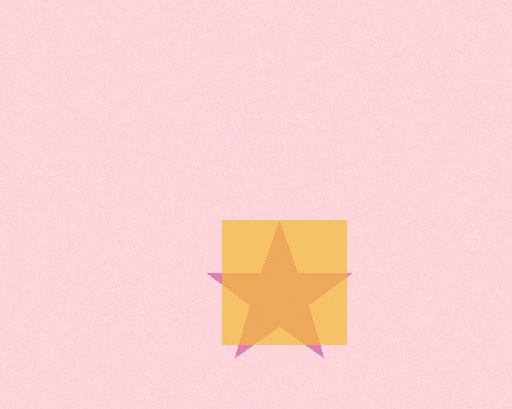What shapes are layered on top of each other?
The layered shapes are: a magenta star, a yellow square.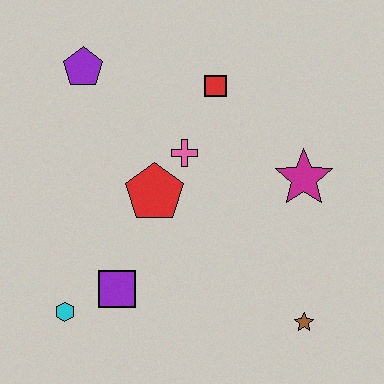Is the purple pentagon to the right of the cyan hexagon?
Yes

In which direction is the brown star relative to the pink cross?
The brown star is below the pink cross.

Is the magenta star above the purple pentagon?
No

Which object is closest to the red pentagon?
The pink cross is closest to the red pentagon.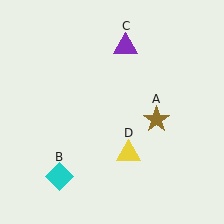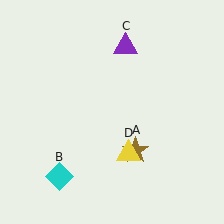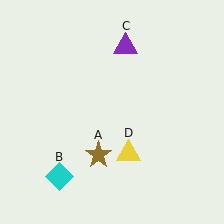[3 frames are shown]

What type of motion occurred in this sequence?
The brown star (object A) rotated clockwise around the center of the scene.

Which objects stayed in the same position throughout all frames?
Cyan diamond (object B) and purple triangle (object C) and yellow triangle (object D) remained stationary.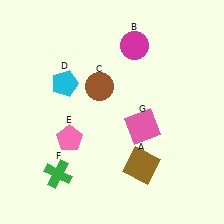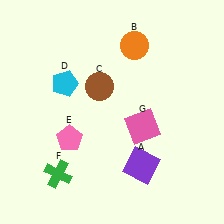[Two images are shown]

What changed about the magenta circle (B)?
In Image 1, B is magenta. In Image 2, it changed to orange.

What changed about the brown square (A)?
In Image 1, A is brown. In Image 2, it changed to purple.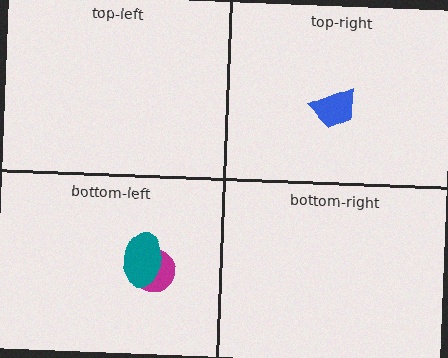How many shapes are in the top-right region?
1.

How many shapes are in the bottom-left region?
2.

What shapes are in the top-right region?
The blue trapezoid.